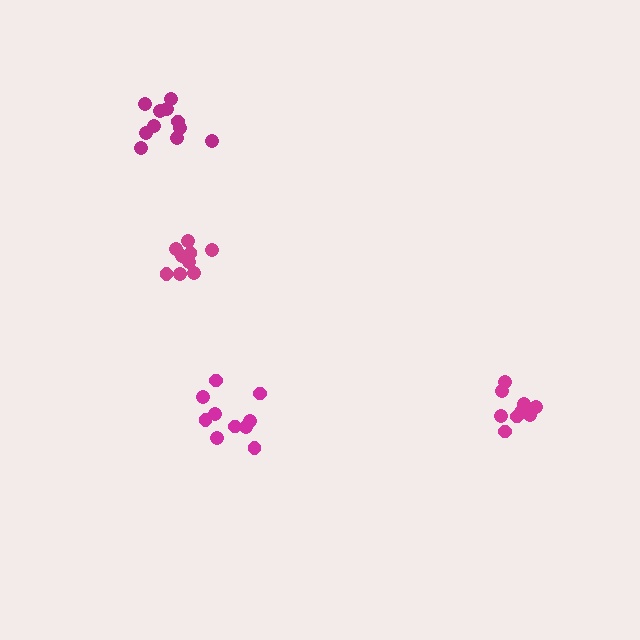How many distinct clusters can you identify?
There are 4 distinct clusters.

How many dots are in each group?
Group 1: 10 dots, Group 2: 9 dots, Group 3: 11 dots, Group 4: 11 dots (41 total).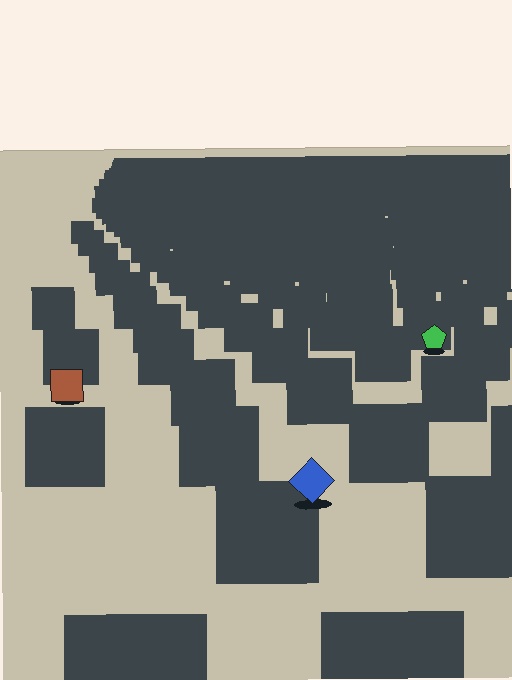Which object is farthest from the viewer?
The green pentagon is farthest from the viewer. It appears smaller and the ground texture around it is denser.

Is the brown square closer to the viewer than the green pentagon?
Yes. The brown square is closer — you can tell from the texture gradient: the ground texture is coarser near it.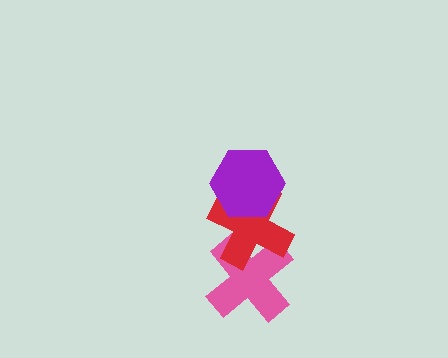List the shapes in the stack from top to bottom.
From top to bottom: the purple hexagon, the red cross, the pink cross.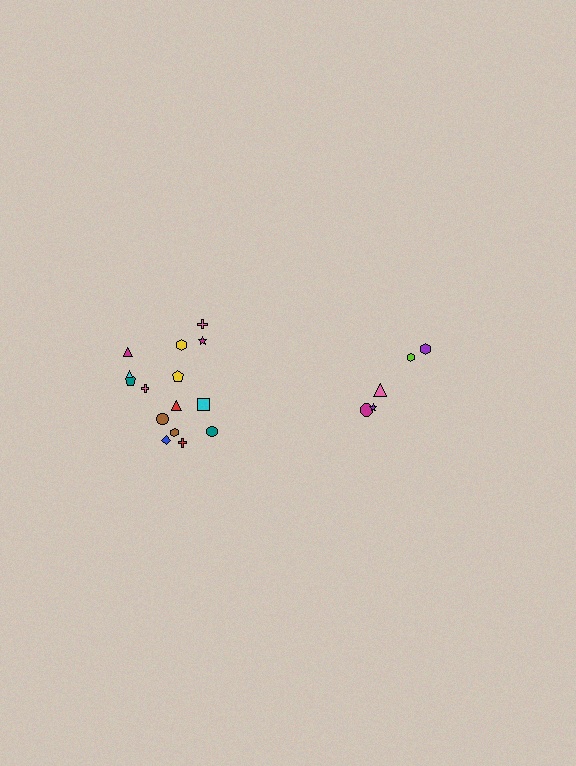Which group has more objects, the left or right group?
The left group.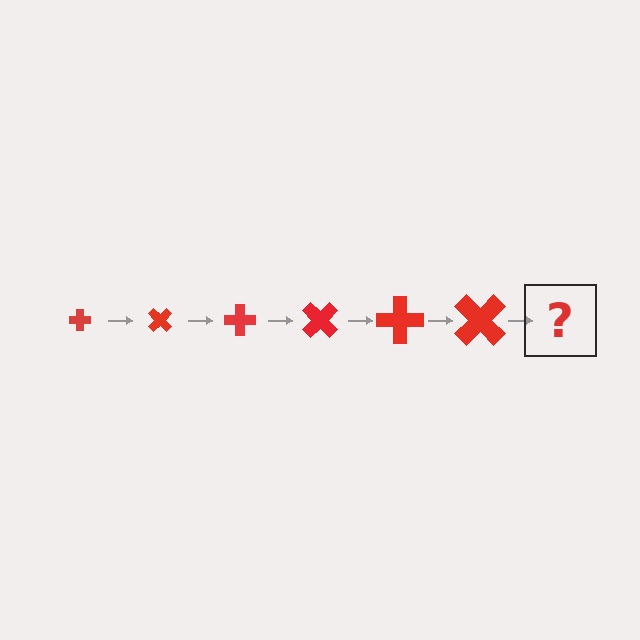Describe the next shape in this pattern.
It should be a cross, larger than the previous one and rotated 270 degrees from the start.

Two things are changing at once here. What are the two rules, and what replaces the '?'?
The two rules are that the cross grows larger each step and it rotates 45 degrees each step. The '?' should be a cross, larger than the previous one and rotated 270 degrees from the start.